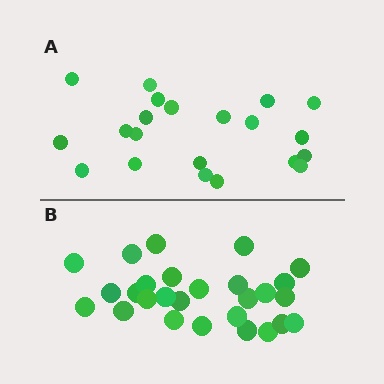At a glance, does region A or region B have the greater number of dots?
Region B (the bottom region) has more dots.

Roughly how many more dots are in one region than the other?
Region B has about 6 more dots than region A.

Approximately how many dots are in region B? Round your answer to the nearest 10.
About 30 dots. (The exact count is 27, which rounds to 30.)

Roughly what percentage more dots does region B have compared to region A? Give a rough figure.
About 30% more.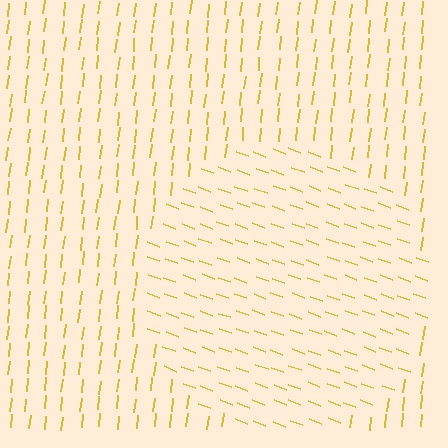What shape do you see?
I see a circle.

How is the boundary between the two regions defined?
The boundary is defined purely by a change in line orientation (approximately 76 degrees difference). All lines are the same color and thickness.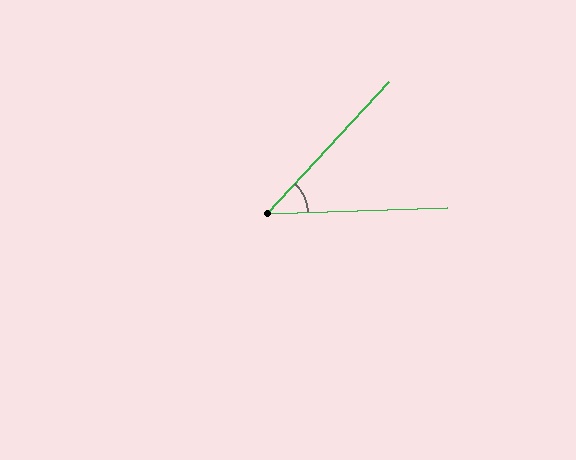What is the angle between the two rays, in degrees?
Approximately 45 degrees.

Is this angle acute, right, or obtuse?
It is acute.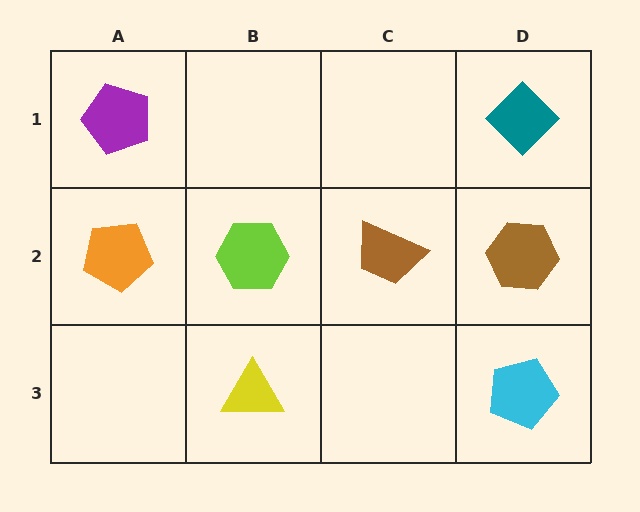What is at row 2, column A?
An orange pentagon.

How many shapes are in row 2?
4 shapes.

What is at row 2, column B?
A lime hexagon.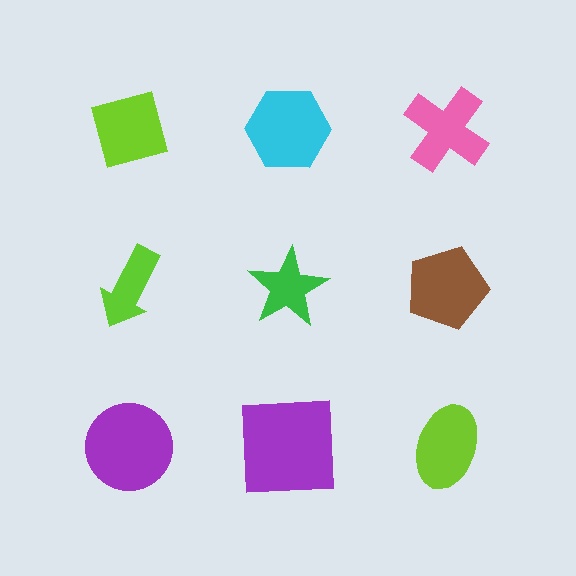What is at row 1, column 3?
A pink cross.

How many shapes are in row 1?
3 shapes.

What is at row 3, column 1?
A purple circle.